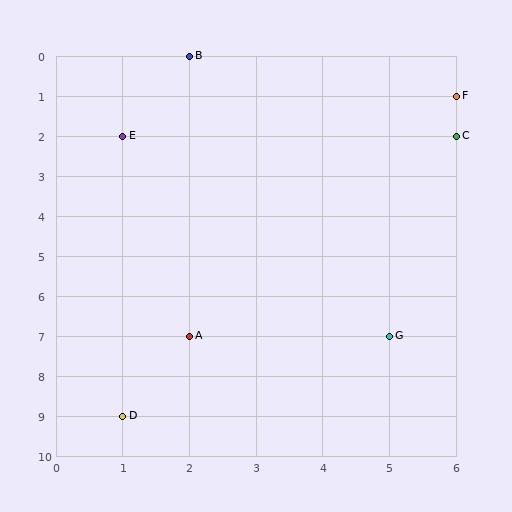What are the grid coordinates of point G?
Point G is at grid coordinates (5, 7).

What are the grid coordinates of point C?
Point C is at grid coordinates (6, 2).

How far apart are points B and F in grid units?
Points B and F are 4 columns and 1 row apart (about 4.1 grid units diagonally).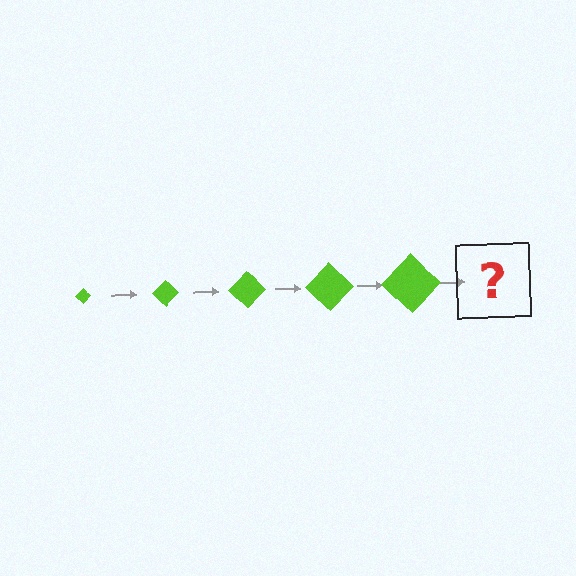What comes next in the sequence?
The next element should be a lime diamond, larger than the previous one.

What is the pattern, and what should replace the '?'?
The pattern is that the diamond gets progressively larger each step. The '?' should be a lime diamond, larger than the previous one.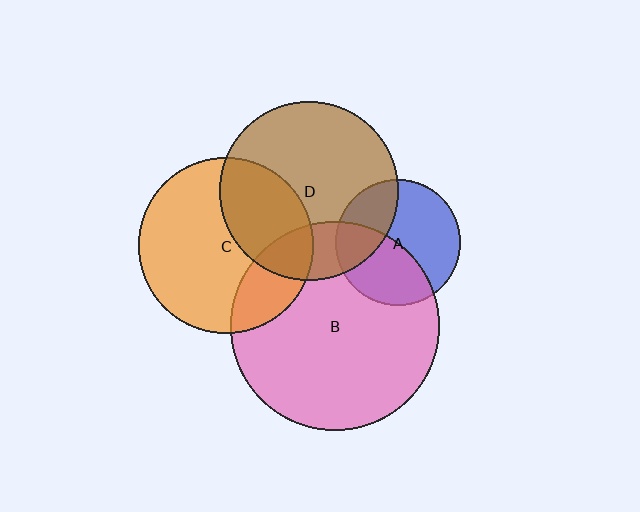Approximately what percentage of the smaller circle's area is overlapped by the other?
Approximately 35%.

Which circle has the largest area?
Circle B (pink).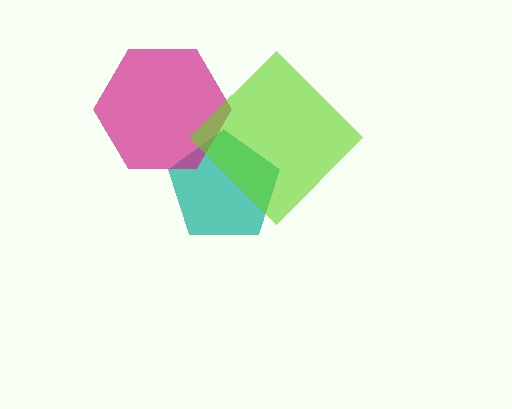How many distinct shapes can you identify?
There are 3 distinct shapes: a teal pentagon, a magenta hexagon, a lime diamond.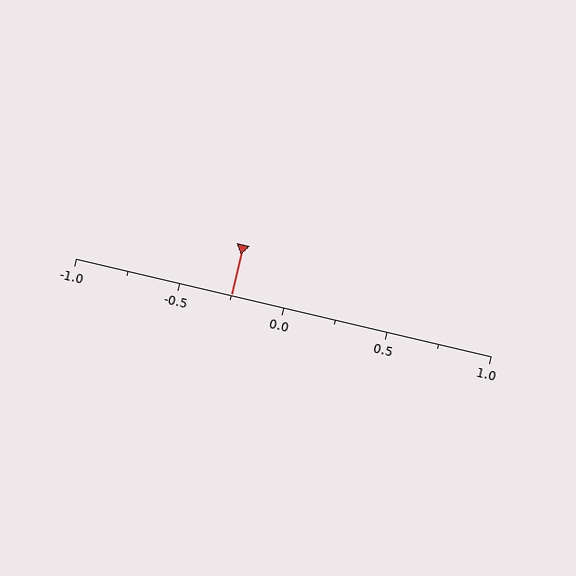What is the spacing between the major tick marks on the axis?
The major ticks are spaced 0.5 apart.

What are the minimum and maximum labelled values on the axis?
The axis runs from -1.0 to 1.0.